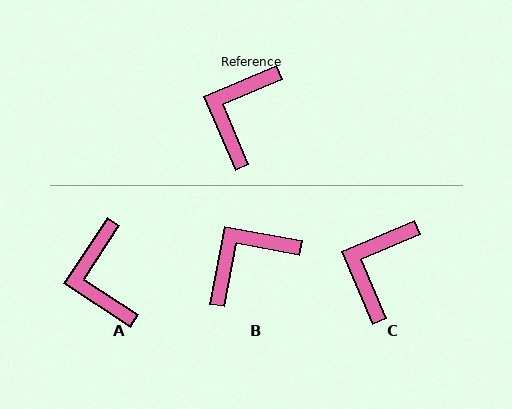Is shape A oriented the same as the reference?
No, it is off by about 34 degrees.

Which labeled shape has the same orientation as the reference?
C.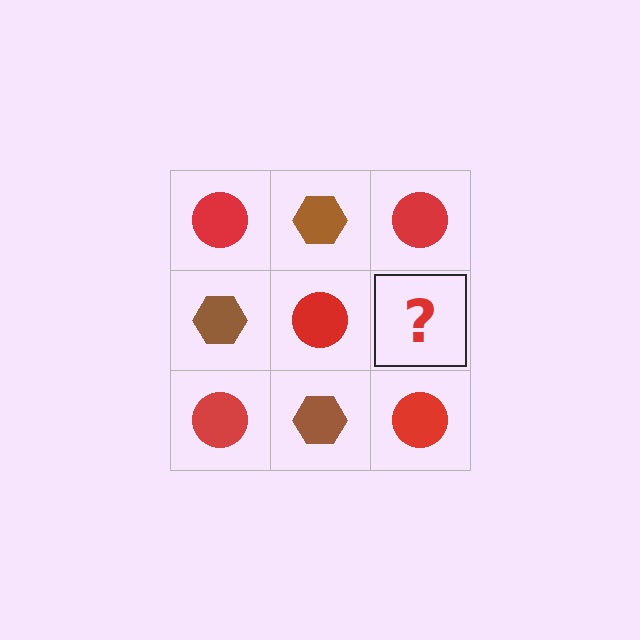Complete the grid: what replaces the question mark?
The question mark should be replaced with a brown hexagon.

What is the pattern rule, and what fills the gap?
The rule is that it alternates red circle and brown hexagon in a checkerboard pattern. The gap should be filled with a brown hexagon.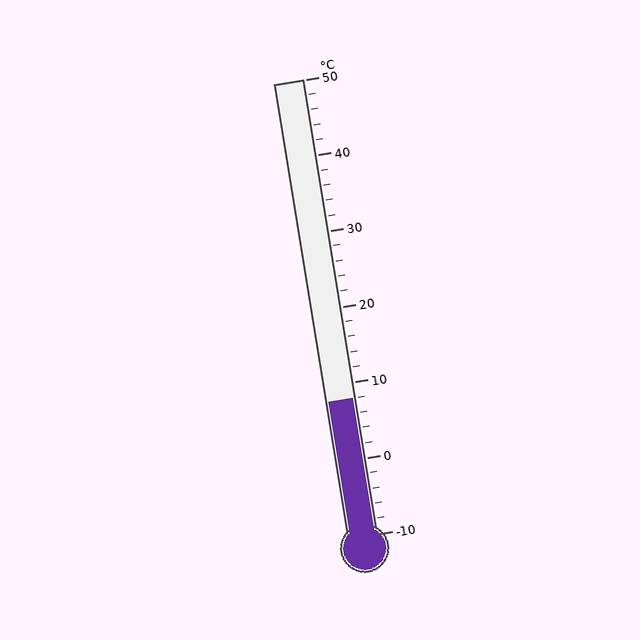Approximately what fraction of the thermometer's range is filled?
The thermometer is filled to approximately 30% of its range.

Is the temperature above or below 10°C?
The temperature is below 10°C.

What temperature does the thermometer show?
The thermometer shows approximately 8°C.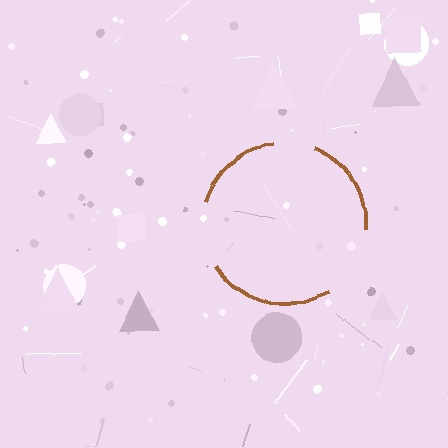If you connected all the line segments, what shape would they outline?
They would outline a circle.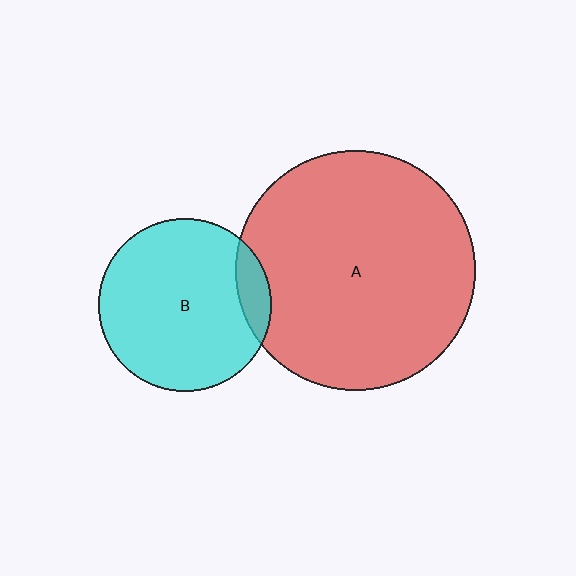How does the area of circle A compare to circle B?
Approximately 1.9 times.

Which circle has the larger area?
Circle A (red).